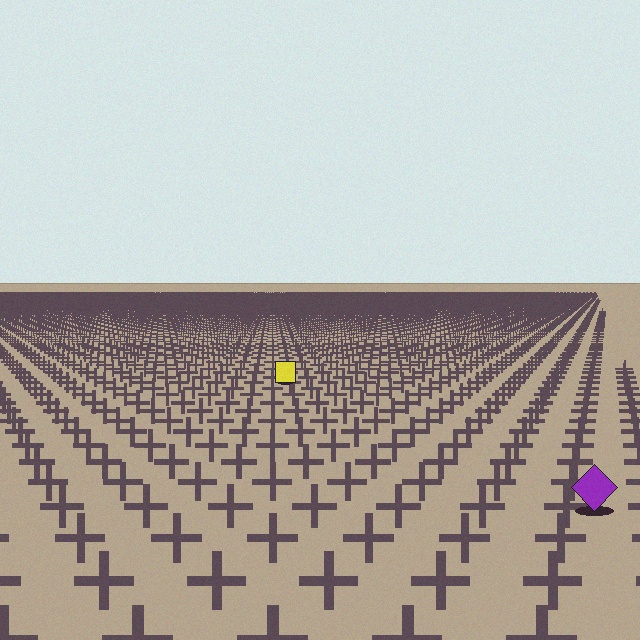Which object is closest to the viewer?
The purple diamond is closest. The texture marks near it are larger and more spread out.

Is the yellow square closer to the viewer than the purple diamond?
No. The purple diamond is closer — you can tell from the texture gradient: the ground texture is coarser near it.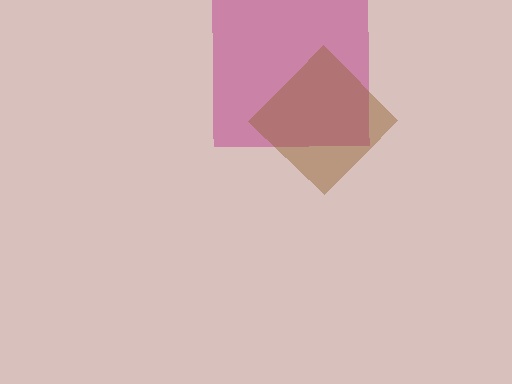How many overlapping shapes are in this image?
There are 2 overlapping shapes in the image.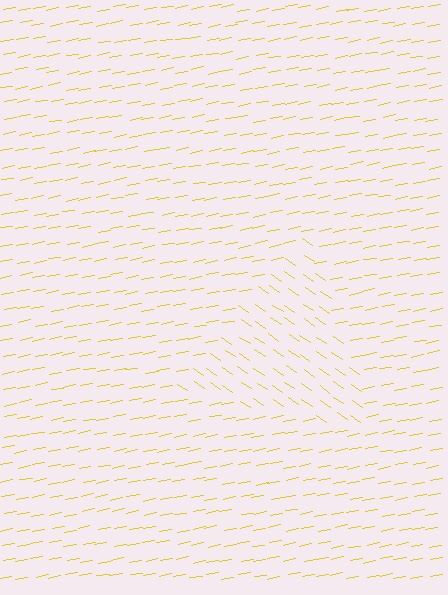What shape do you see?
I see a triangle.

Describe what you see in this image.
The image is filled with small yellow line segments. A triangle region in the image has lines oriented differently from the surrounding lines, creating a visible texture boundary.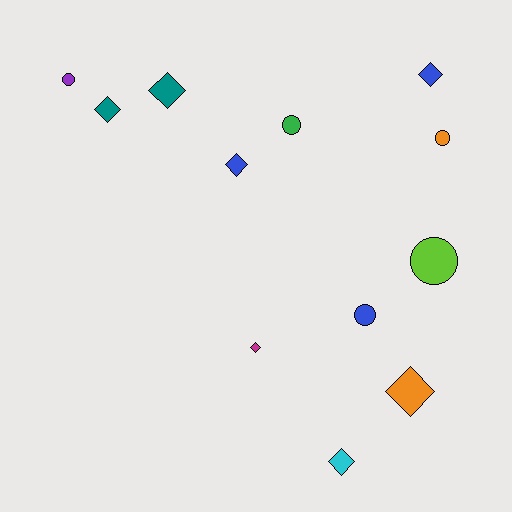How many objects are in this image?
There are 12 objects.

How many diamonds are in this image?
There are 7 diamonds.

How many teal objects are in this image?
There are 2 teal objects.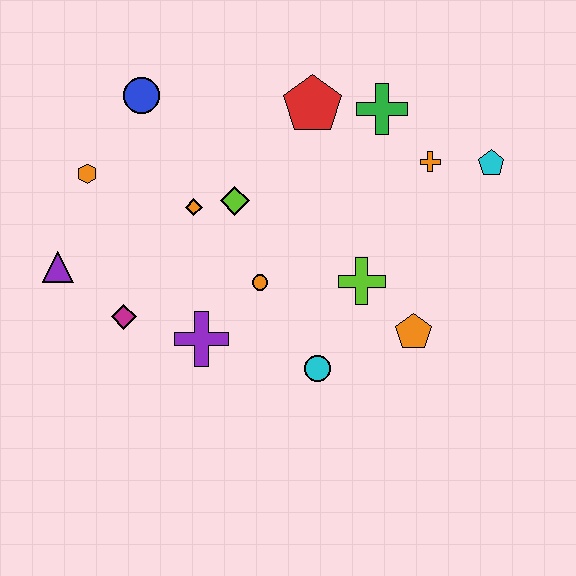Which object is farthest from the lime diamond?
The cyan pentagon is farthest from the lime diamond.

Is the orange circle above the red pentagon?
No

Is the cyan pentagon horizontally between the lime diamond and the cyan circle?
No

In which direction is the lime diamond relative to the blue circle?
The lime diamond is below the blue circle.